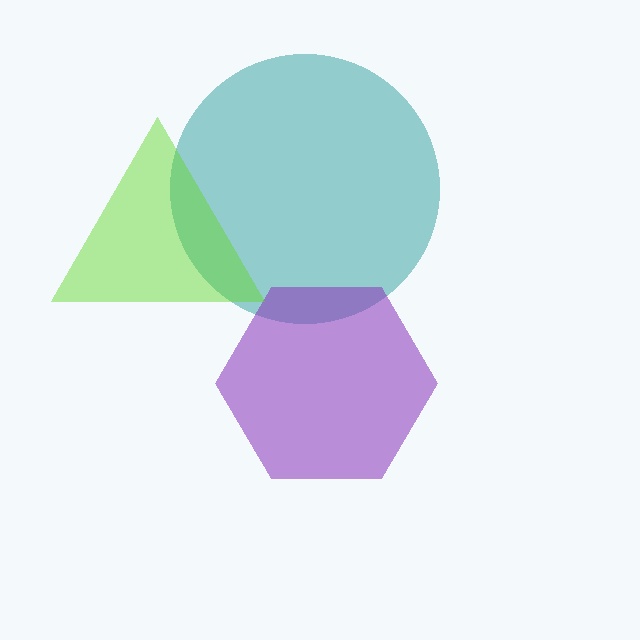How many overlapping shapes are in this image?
There are 3 overlapping shapes in the image.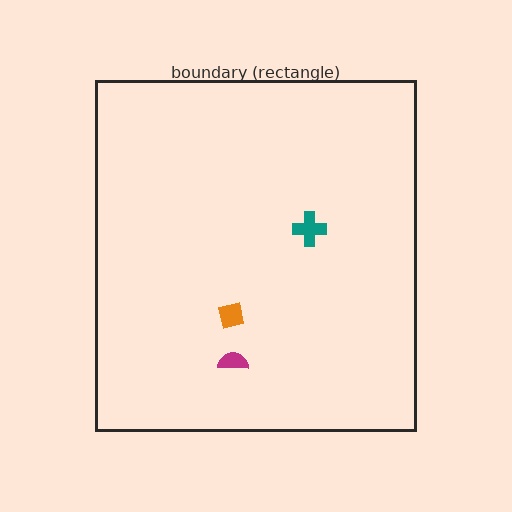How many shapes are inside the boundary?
3 inside, 0 outside.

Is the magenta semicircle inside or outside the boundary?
Inside.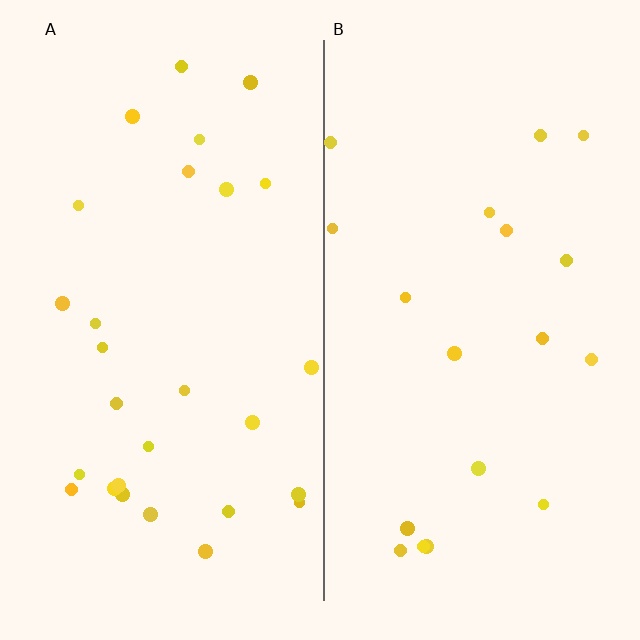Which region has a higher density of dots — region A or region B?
A (the left).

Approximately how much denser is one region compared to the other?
Approximately 1.5× — region A over region B.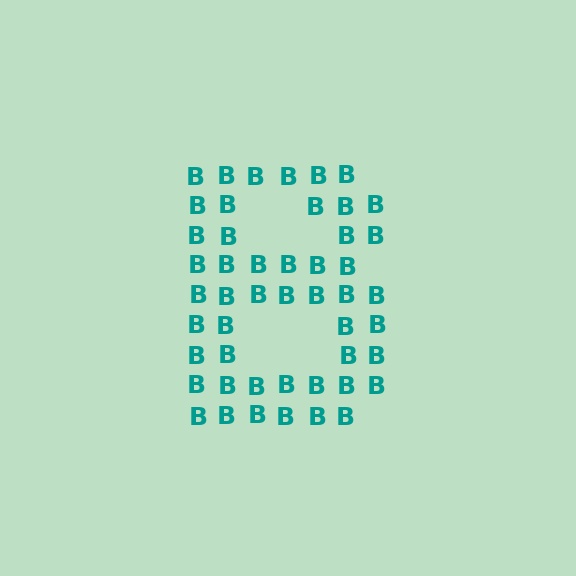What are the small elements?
The small elements are letter B's.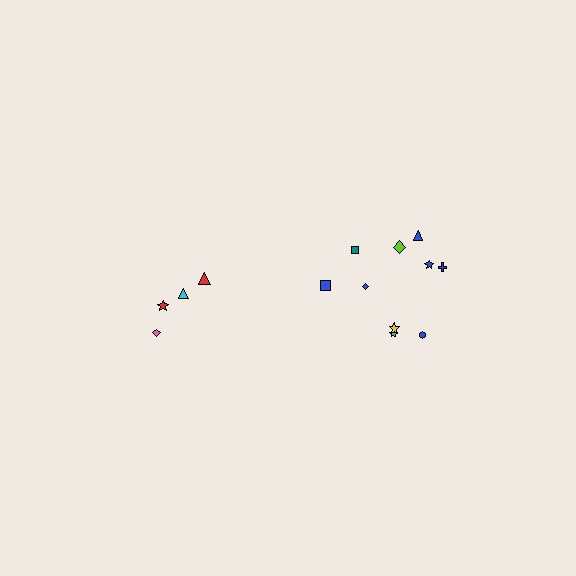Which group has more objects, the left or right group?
The right group.